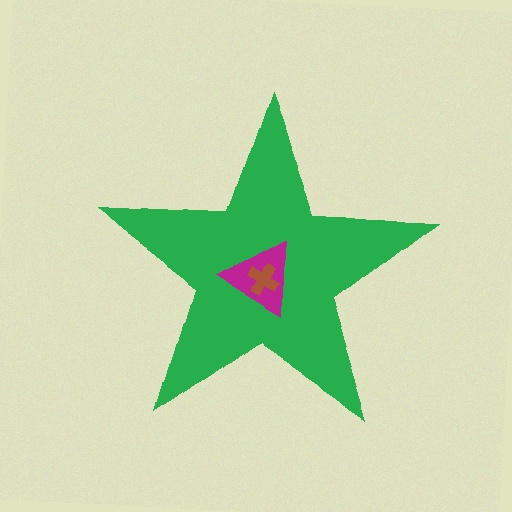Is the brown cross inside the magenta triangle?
Yes.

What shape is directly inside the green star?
The magenta triangle.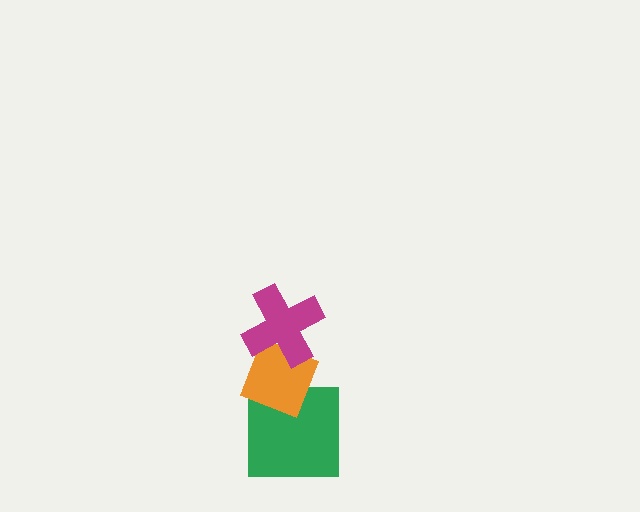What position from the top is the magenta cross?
The magenta cross is 1st from the top.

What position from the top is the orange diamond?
The orange diamond is 2nd from the top.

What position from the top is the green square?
The green square is 3rd from the top.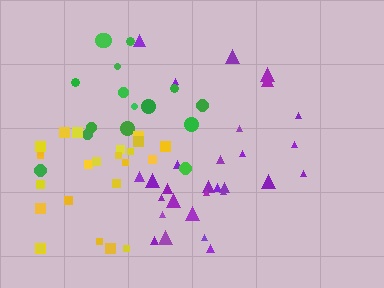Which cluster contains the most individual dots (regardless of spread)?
Purple (29).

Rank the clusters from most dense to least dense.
purple, yellow, green.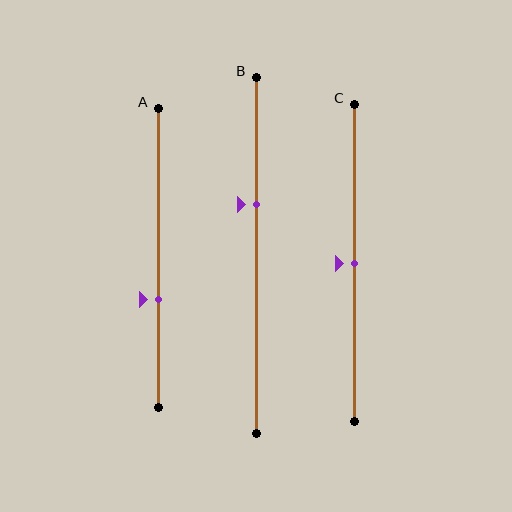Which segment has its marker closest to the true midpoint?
Segment C has its marker closest to the true midpoint.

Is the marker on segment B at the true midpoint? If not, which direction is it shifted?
No, the marker on segment B is shifted upward by about 14% of the segment length.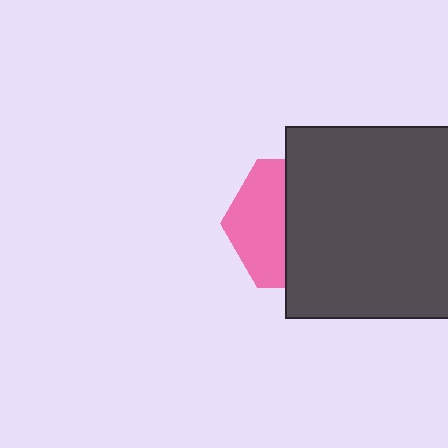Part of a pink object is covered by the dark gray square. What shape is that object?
It is a hexagon.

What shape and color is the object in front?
The object in front is a dark gray square.